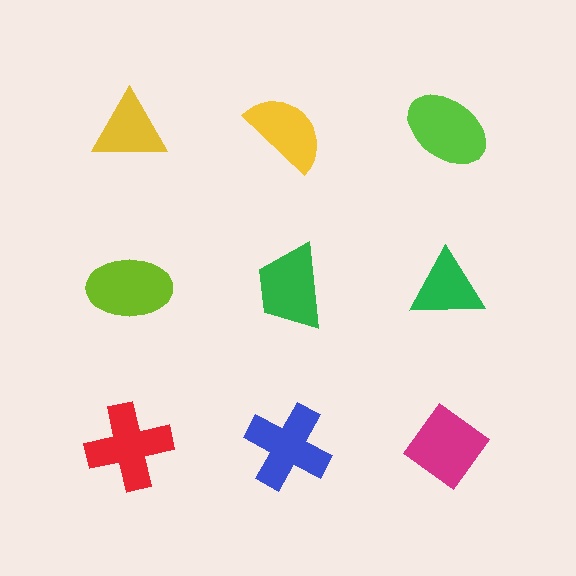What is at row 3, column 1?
A red cross.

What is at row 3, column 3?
A magenta diamond.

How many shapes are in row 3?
3 shapes.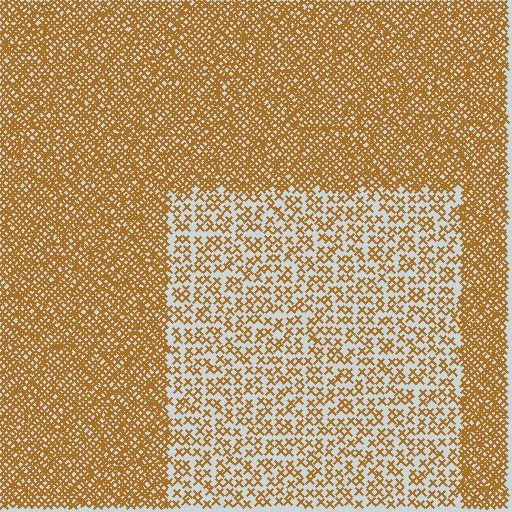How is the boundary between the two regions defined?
The boundary is defined by a change in element density (approximately 2.5x ratio). All elements are the same color, size, and shape.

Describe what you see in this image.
The image contains small brown elements arranged at two different densities. A rectangle-shaped region is visible where the elements are less densely packed than the surrounding area.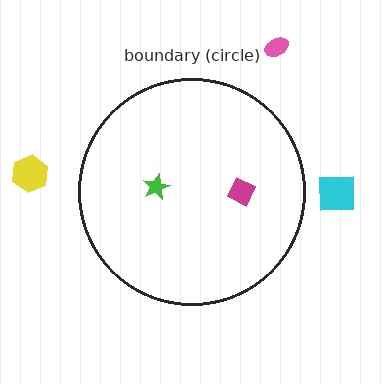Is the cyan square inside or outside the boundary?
Outside.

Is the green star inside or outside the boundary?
Inside.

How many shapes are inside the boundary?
2 inside, 3 outside.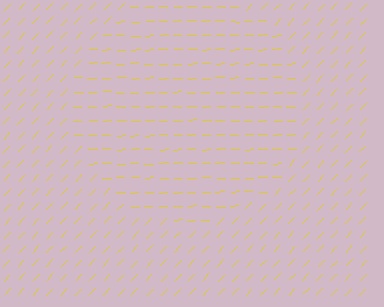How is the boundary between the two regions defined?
The boundary is defined purely by a change in line orientation (approximately 45 degrees difference). All lines are the same color and thickness.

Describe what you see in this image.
The image is filled with small yellow line segments. A circle region in the image has lines oriented differently from the surrounding lines, creating a visible texture boundary.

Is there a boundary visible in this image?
Yes, there is a texture boundary formed by a change in line orientation.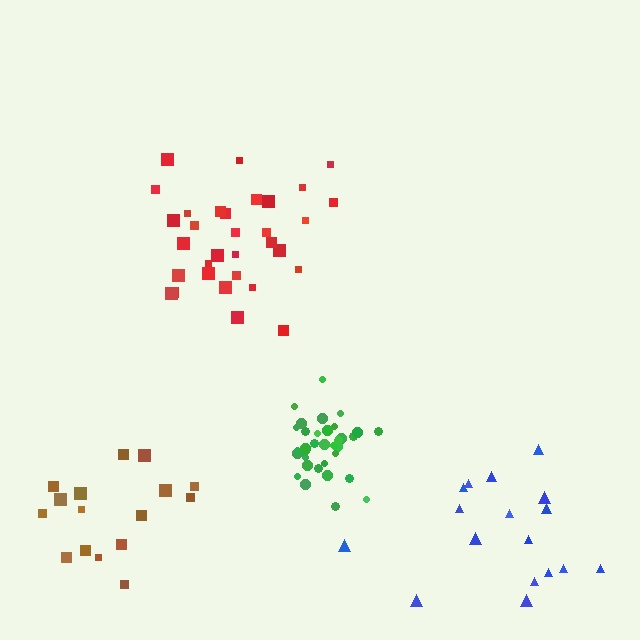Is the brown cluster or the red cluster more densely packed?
Red.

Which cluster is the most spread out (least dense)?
Blue.